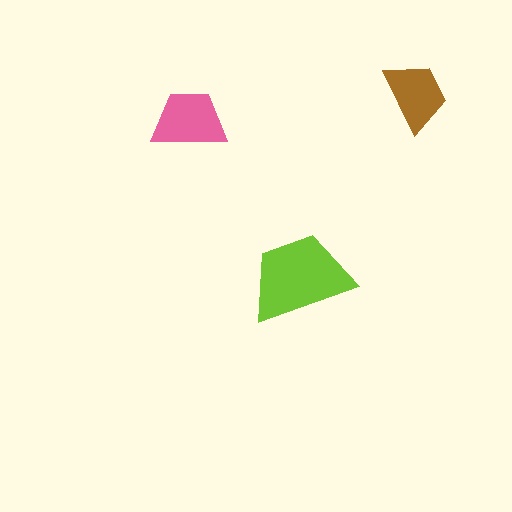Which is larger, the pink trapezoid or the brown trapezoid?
The pink one.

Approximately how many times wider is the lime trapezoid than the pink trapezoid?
About 1.5 times wider.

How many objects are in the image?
There are 3 objects in the image.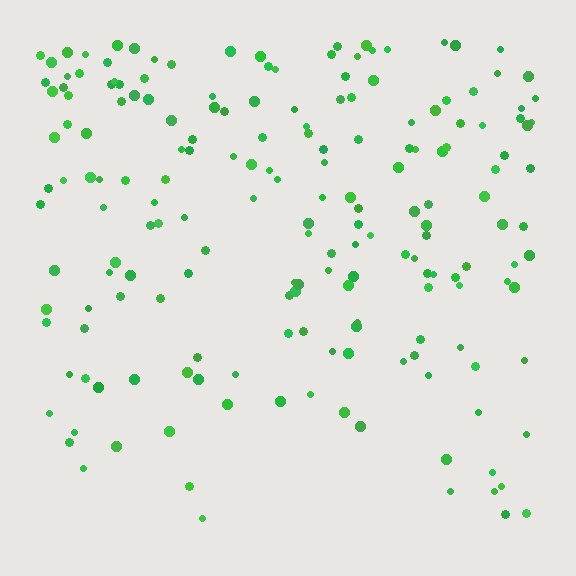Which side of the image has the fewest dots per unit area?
The bottom.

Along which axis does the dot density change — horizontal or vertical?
Vertical.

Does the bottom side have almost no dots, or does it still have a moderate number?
Still a moderate number, just noticeably fewer than the top.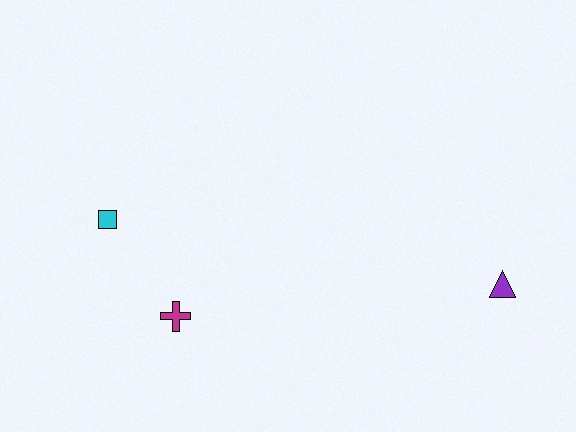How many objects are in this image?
There are 3 objects.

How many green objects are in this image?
There are no green objects.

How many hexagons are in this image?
There are no hexagons.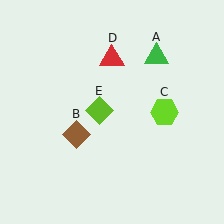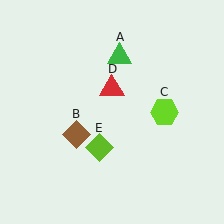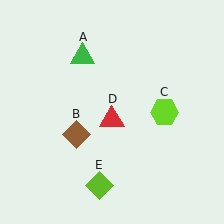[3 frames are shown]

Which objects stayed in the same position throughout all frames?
Brown diamond (object B) and lime hexagon (object C) remained stationary.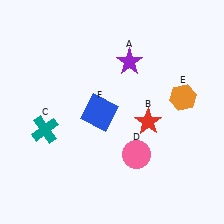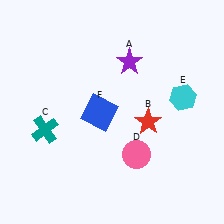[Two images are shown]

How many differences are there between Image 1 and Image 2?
There is 1 difference between the two images.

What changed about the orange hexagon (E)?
In Image 1, E is orange. In Image 2, it changed to cyan.